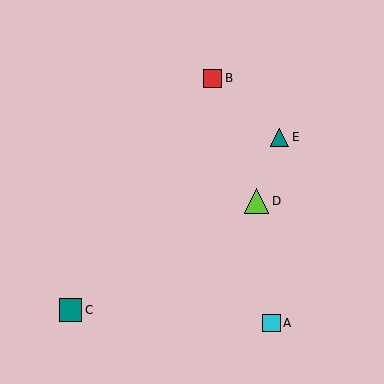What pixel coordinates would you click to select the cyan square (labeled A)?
Click at (272, 323) to select the cyan square A.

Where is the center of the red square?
The center of the red square is at (212, 78).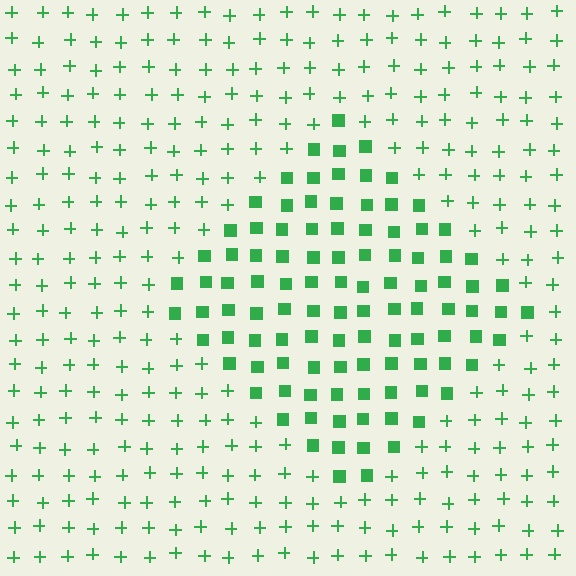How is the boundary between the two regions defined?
The boundary is defined by a change in element shape: squares inside vs. plus signs outside. All elements share the same color and spacing.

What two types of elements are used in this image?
The image uses squares inside the diamond region and plus signs outside it.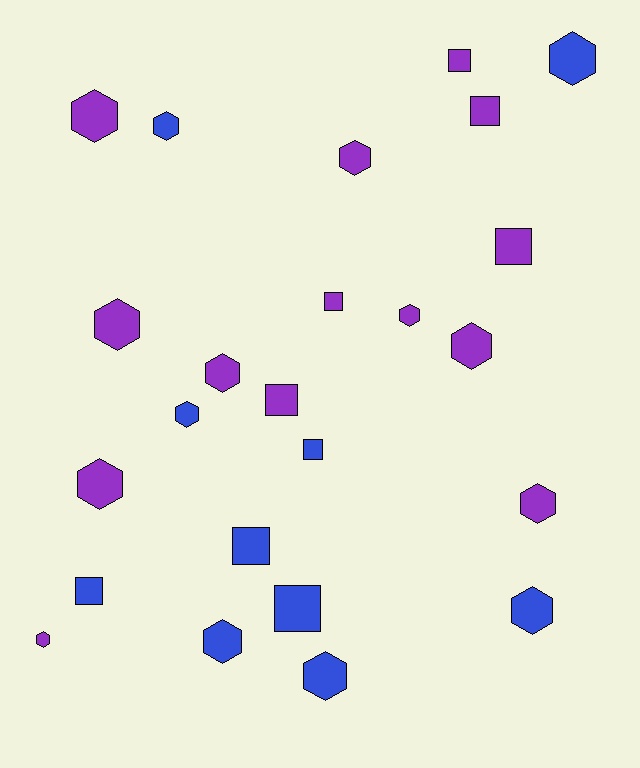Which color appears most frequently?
Purple, with 14 objects.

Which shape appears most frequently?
Hexagon, with 15 objects.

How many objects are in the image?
There are 24 objects.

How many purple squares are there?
There are 5 purple squares.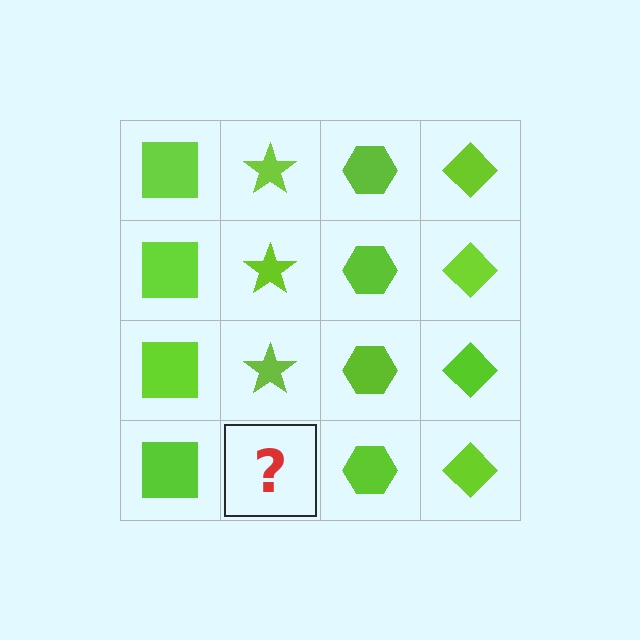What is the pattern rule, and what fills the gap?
The rule is that each column has a consistent shape. The gap should be filled with a lime star.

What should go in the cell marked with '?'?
The missing cell should contain a lime star.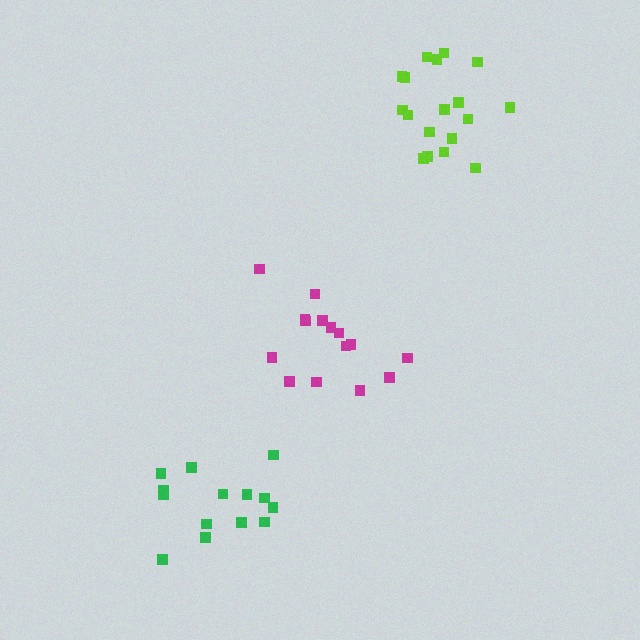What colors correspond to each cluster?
The clusters are colored: magenta, lime, green.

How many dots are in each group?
Group 1: 15 dots, Group 2: 18 dots, Group 3: 14 dots (47 total).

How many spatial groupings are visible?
There are 3 spatial groupings.